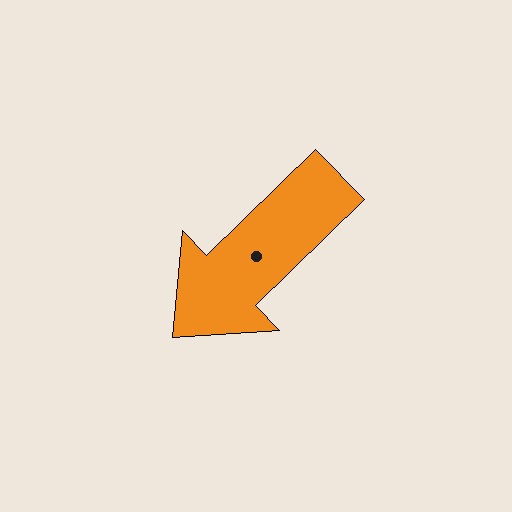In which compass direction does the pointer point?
Southwest.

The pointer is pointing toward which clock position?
Roughly 8 o'clock.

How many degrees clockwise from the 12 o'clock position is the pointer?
Approximately 226 degrees.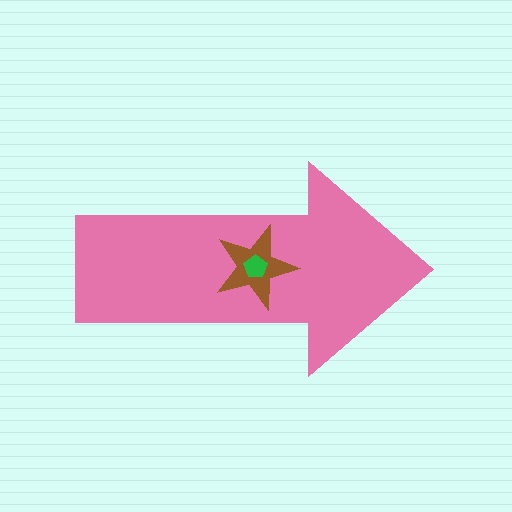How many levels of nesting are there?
3.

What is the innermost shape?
The green pentagon.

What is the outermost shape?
The pink arrow.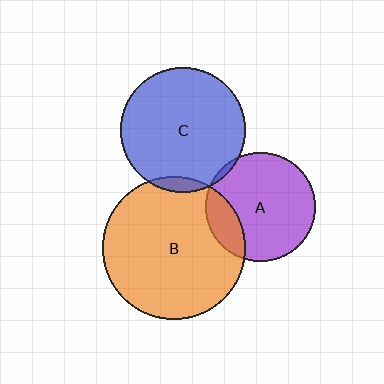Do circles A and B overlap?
Yes.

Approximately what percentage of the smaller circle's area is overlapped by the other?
Approximately 20%.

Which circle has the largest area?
Circle B (orange).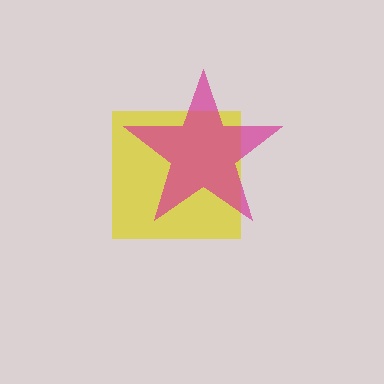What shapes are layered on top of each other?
The layered shapes are: a yellow square, a magenta star.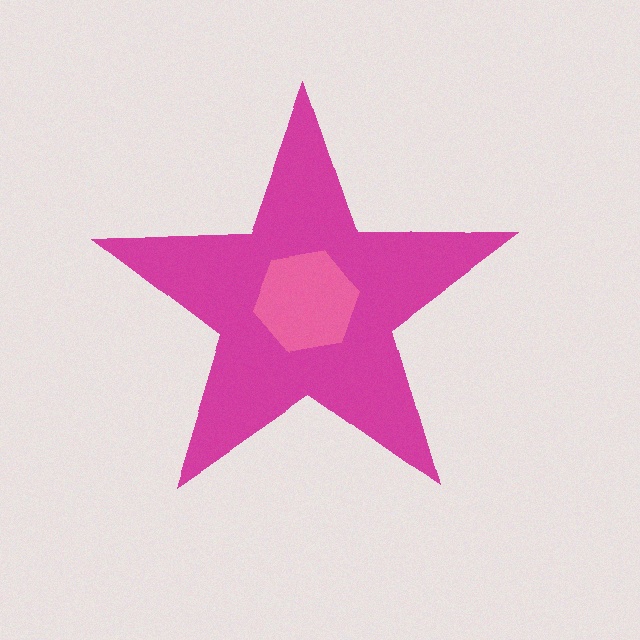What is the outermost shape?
The magenta star.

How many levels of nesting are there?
2.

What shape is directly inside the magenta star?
The pink hexagon.